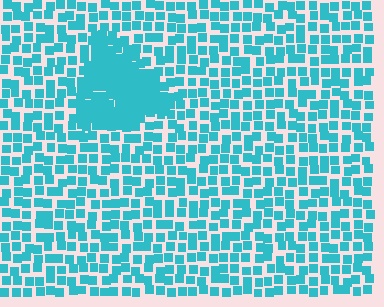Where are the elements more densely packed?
The elements are more densely packed inside the triangle boundary.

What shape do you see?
I see a triangle.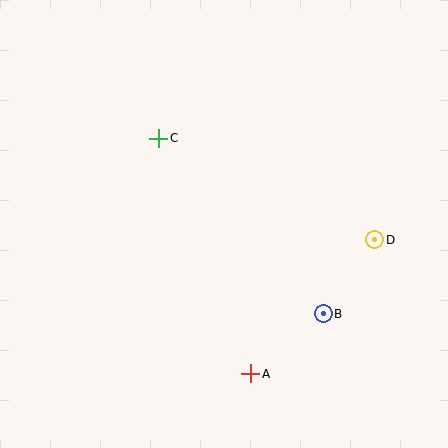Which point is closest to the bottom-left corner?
Point A is closest to the bottom-left corner.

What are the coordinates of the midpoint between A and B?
The midpoint between A and B is at (287, 344).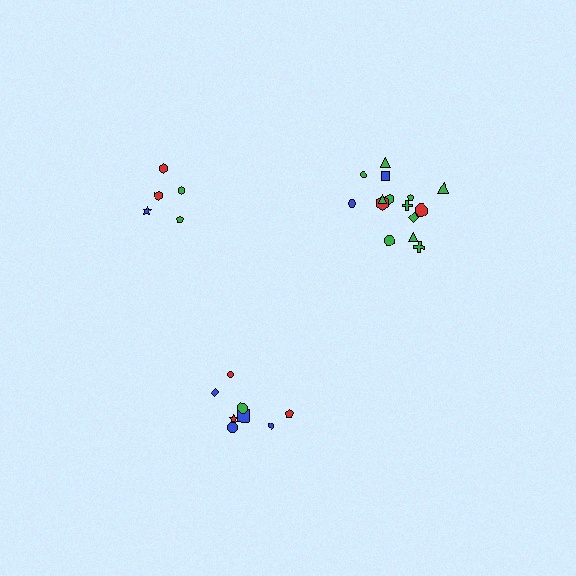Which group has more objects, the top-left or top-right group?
The top-right group.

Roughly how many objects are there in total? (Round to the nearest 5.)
Roughly 30 objects in total.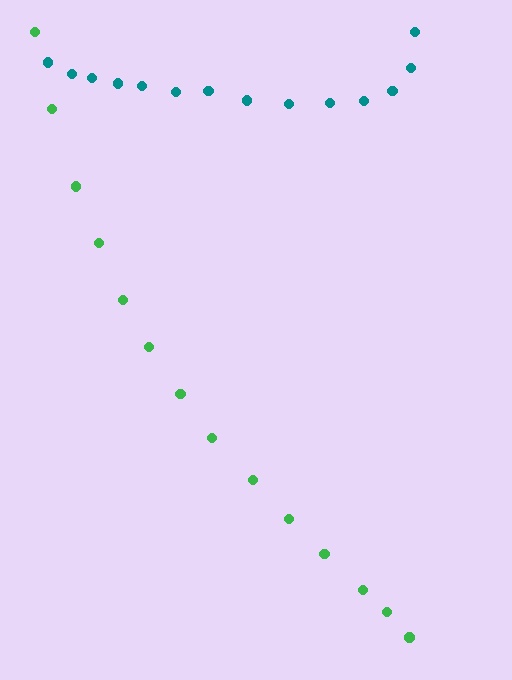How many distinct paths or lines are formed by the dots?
There are 2 distinct paths.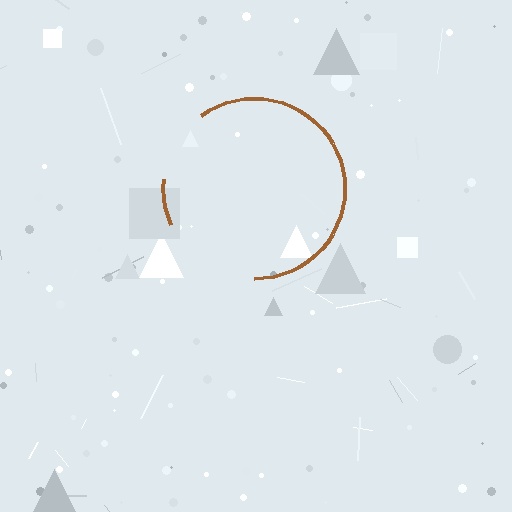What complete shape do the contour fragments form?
The contour fragments form a circle.